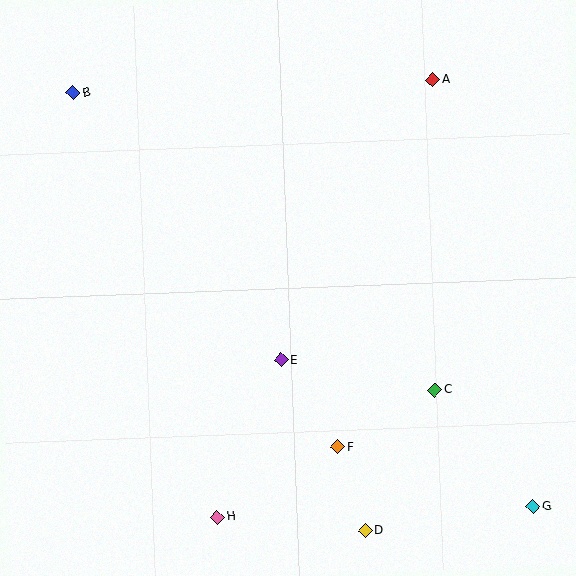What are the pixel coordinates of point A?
Point A is at (433, 80).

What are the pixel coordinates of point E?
Point E is at (281, 360).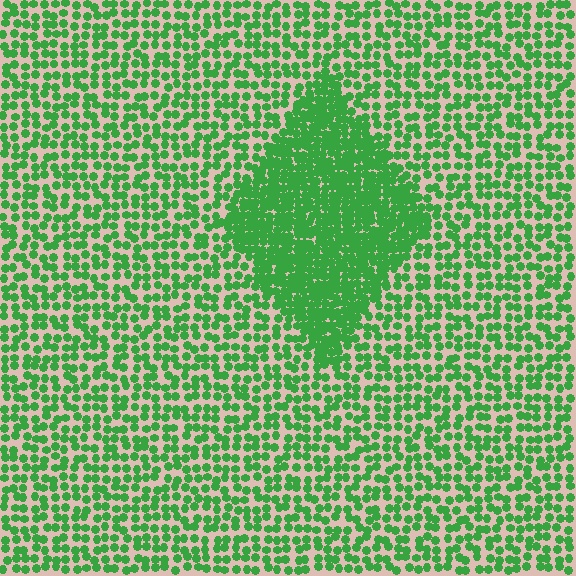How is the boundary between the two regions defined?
The boundary is defined by a change in element density (approximately 2.2x ratio). All elements are the same color, size, and shape.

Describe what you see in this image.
The image contains small green elements arranged at two different densities. A diamond-shaped region is visible where the elements are more densely packed than the surrounding area.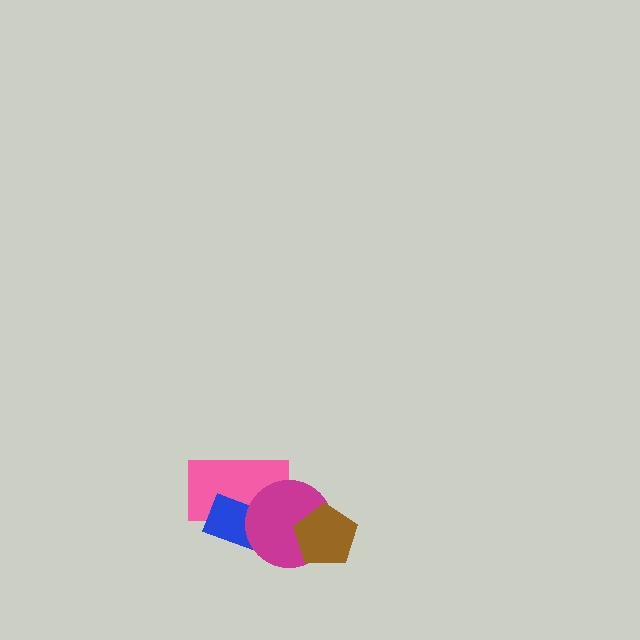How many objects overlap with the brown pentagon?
1 object overlaps with the brown pentagon.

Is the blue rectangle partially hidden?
Yes, it is partially covered by another shape.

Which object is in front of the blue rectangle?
The magenta circle is in front of the blue rectangle.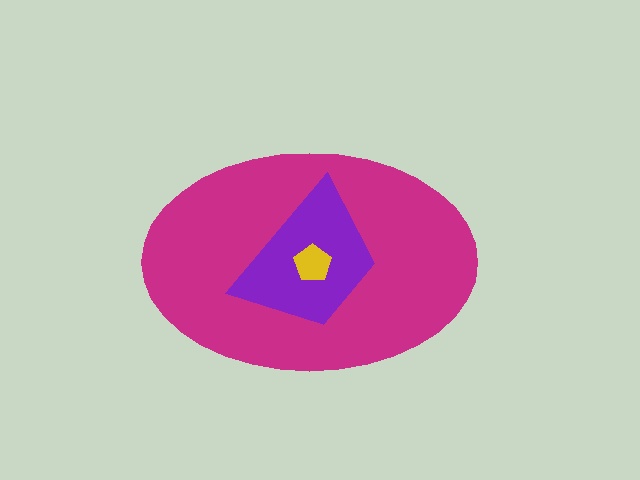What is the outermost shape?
The magenta ellipse.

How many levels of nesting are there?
3.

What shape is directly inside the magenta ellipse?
The purple trapezoid.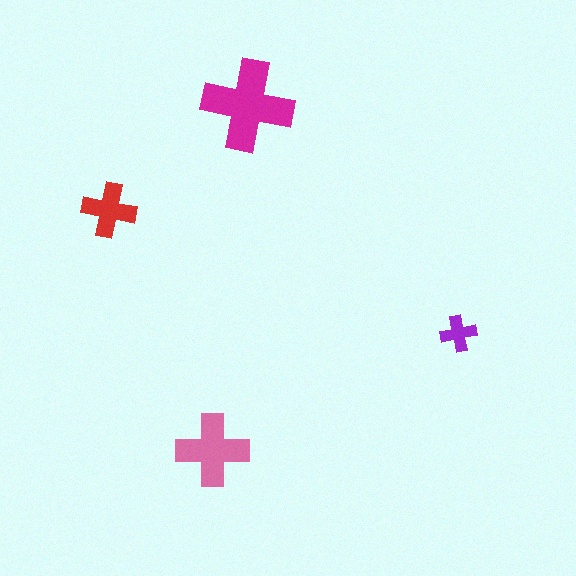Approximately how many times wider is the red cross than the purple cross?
About 1.5 times wider.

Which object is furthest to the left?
The red cross is leftmost.